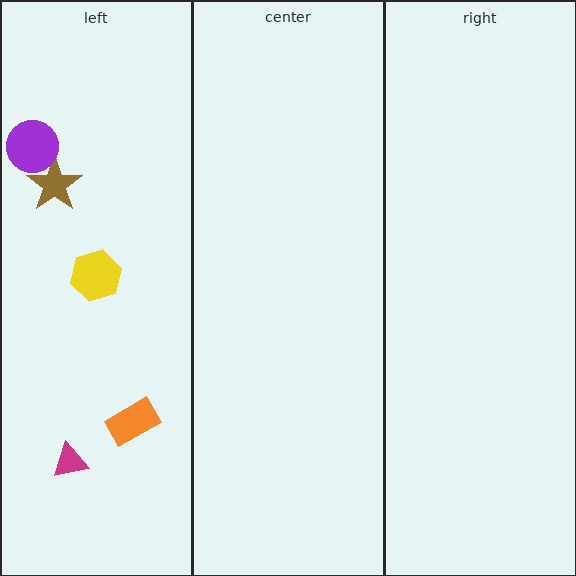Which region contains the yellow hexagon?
The left region.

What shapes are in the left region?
The brown star, the magenta triangle, the purple circle, the yellow hexagon, the orange rectangle.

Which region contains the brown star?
The left region.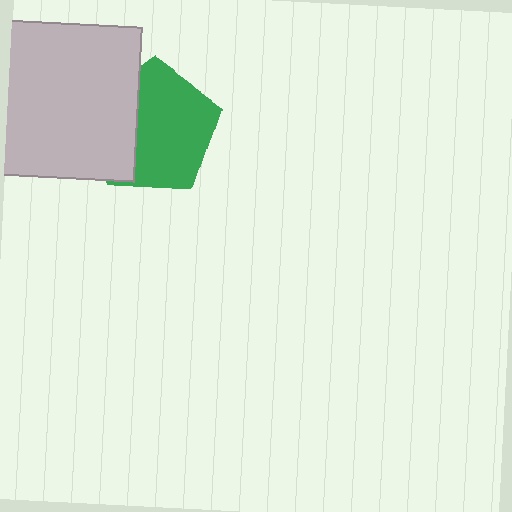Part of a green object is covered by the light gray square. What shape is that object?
It is a pentagon.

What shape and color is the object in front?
The object in front is a light gray square.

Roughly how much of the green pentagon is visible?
About half of it is visible (roughly 65%).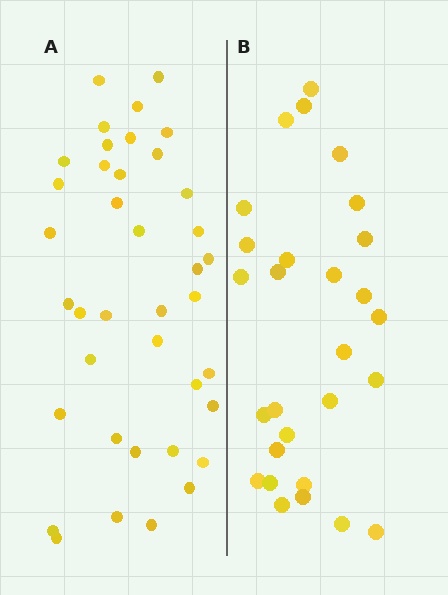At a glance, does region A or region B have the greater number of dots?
Region A (the left region) has more dots.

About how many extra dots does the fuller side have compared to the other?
Region A has roughly 12 or so more dots than region B.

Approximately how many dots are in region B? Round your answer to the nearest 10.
About 30 dots. (The exact count is 28, which rounds to 30.)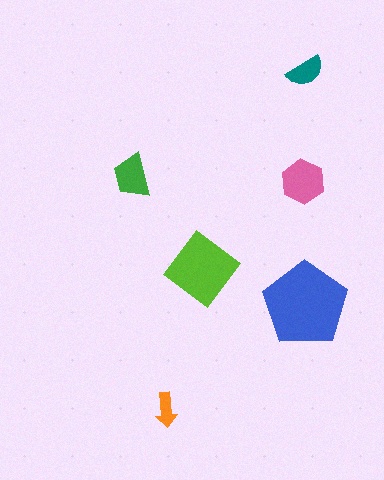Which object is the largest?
The blue pentagon.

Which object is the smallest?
The orange arrow.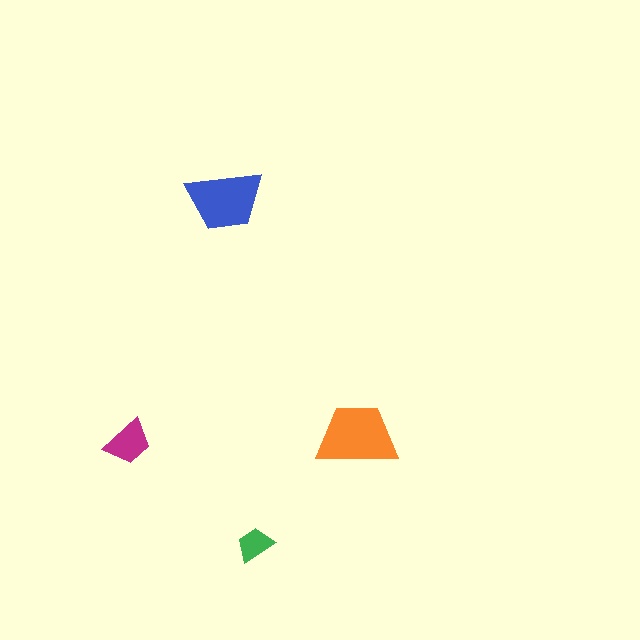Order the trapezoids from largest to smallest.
the orange one, the blue one, the magenta one, the green one.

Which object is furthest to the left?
The magenta trapezoid is leftmost.